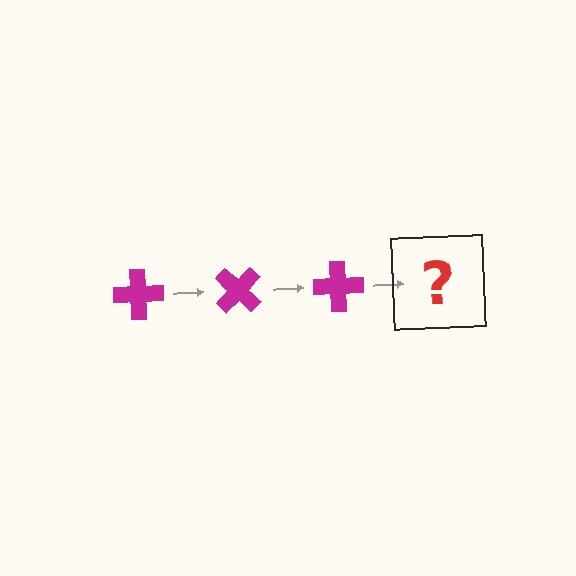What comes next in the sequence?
The next element should be a magenta cross rotated 135 degrees.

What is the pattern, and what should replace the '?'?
The pattern is that the cross rotates 45 degrees each step. The '?' should be a magenta cross rotated 135 degrees.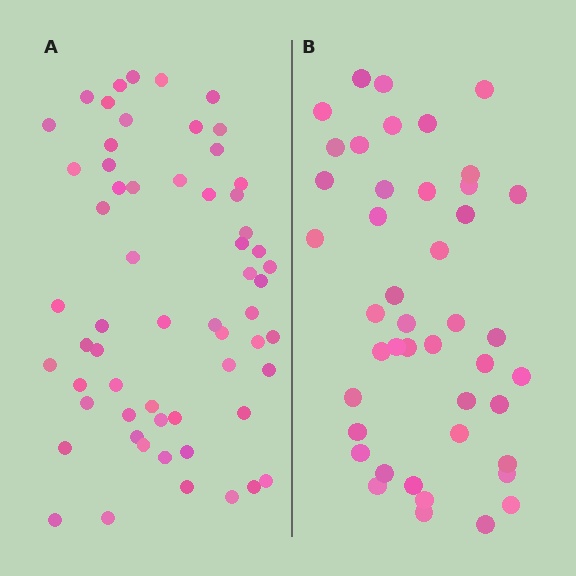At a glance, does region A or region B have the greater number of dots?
Region A (the left region) has more dots.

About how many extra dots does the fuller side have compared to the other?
Region A has approximately 15 more dots than region B.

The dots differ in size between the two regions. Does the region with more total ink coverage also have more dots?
No. Region B has more total ink coverage because its dots are larger, but region A actually contains more individual dots. Total area can be misleading — the number of items is what matters here.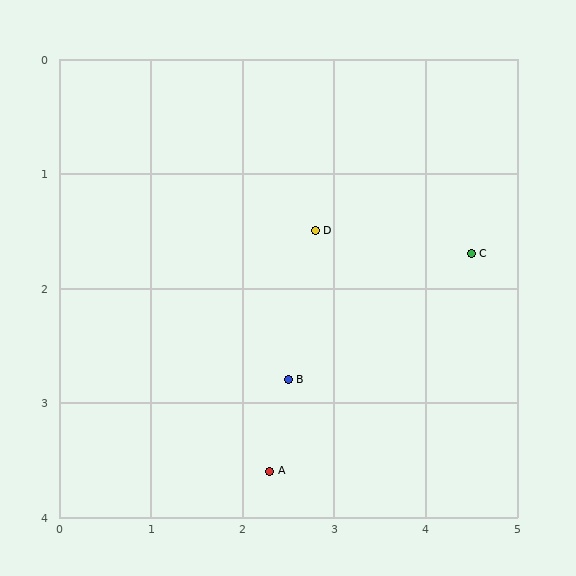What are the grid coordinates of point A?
Point A is at approximately (2.3, 3.6).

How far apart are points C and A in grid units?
Points C and A are about 2.9 grid units apart.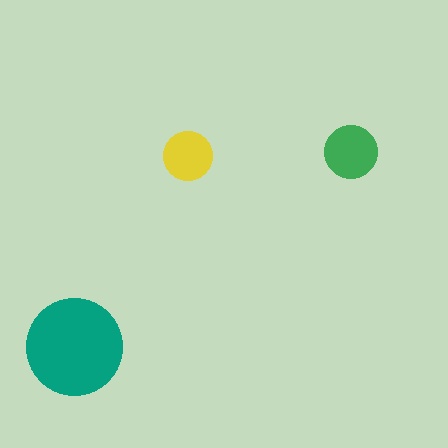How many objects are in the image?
There are 3 objects in the image.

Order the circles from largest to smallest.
the teal one, the green one, the yellow one.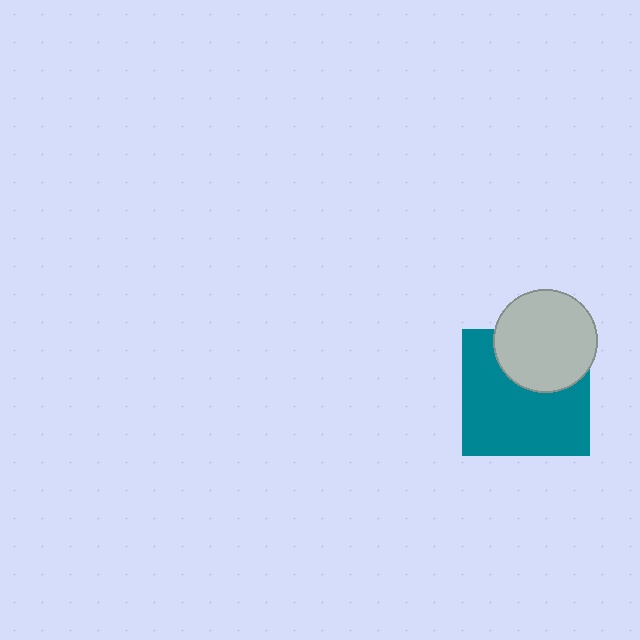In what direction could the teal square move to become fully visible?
The teal square could move down. That would shift it out from behind the light gray circle entirely.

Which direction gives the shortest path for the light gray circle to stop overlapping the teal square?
Moving up gives the shortest separation.